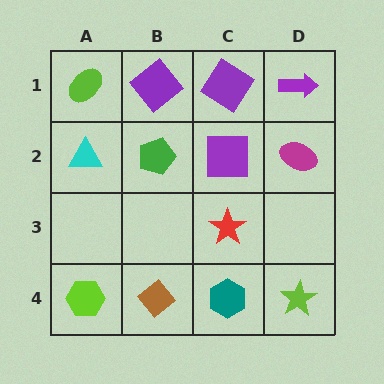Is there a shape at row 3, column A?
No, that cell is empty.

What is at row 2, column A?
A cyan triangle.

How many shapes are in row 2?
4 shapes.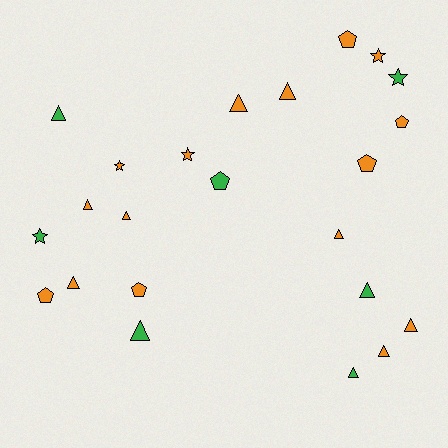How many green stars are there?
There are 2 green stars.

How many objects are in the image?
There are 23 objects.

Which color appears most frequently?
Orange, with 16 objects.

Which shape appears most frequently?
Triangle, with 12 objects.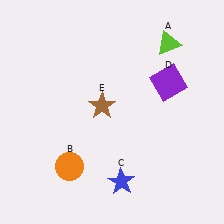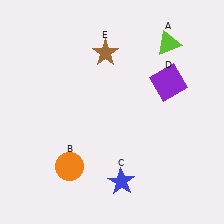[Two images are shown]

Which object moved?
The brown star (E) moved up.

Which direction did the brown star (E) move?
The brown star (E) moved up.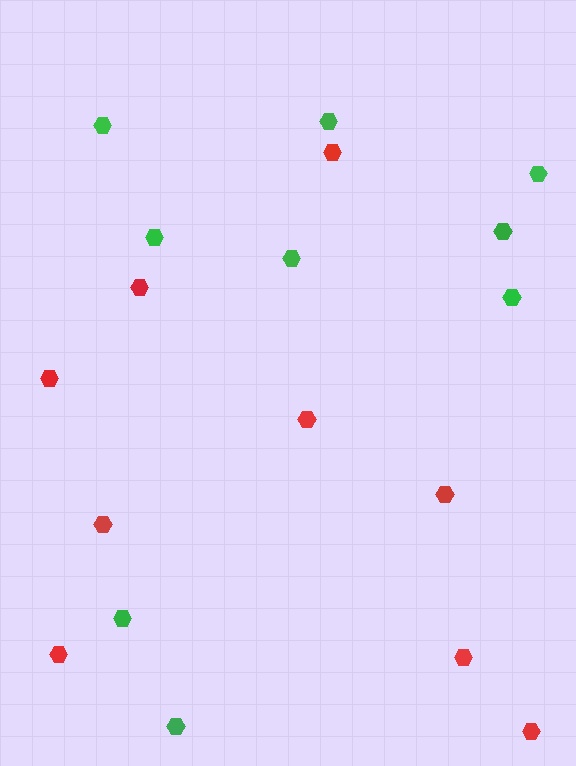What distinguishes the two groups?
There are 2 groups: one group of green hexagons (9) and one group of red hexagons (9).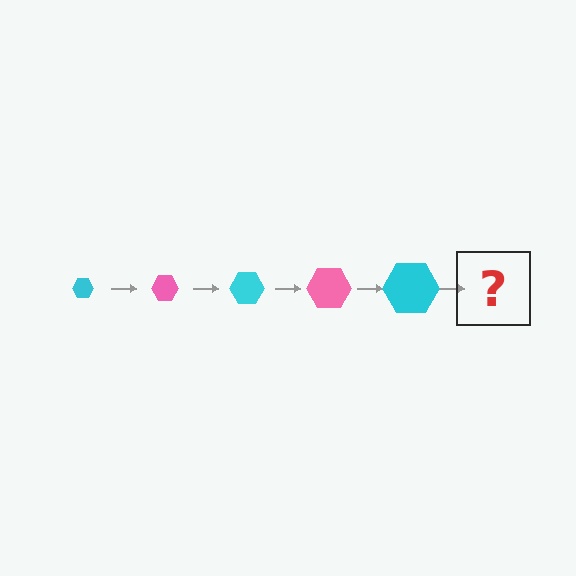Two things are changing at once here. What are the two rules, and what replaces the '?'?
The two rules are that the hexagon grows larger each step and the color cycles through cyan and pink. The '?' should be a pink hexagon, larger than the previous one.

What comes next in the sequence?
The next element should be a pink hexagon, larger than the previous one.